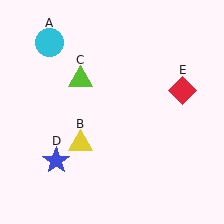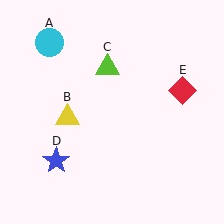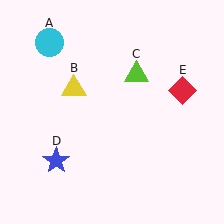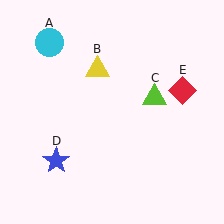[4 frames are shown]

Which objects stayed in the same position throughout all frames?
Cyan circle (object A) and blue star (object D) and red diamond (object E) remained stationary.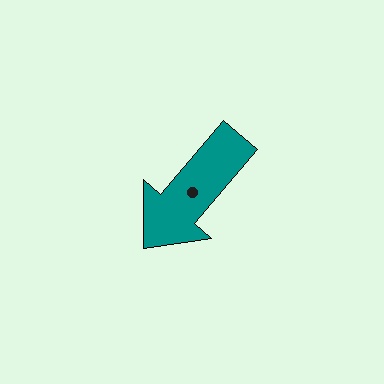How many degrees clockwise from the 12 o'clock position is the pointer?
Approximately 221 degrees.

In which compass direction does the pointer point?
Southwest.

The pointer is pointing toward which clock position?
Roughly 7 o'clock.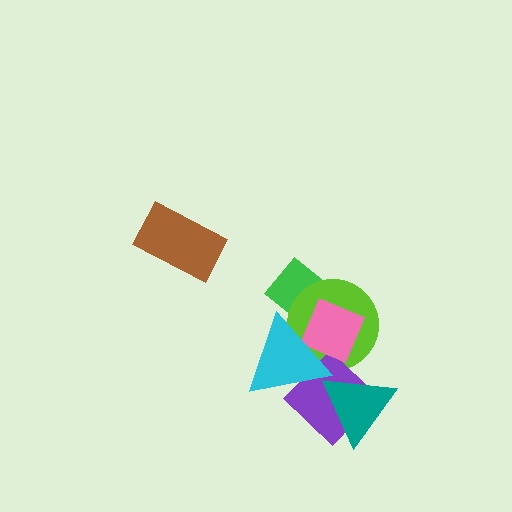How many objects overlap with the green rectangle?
3 objects overlap with the green rectangle.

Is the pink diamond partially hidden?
Yes, it is partially covered by another shape.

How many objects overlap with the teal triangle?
1 object overlaps with the teal triangle.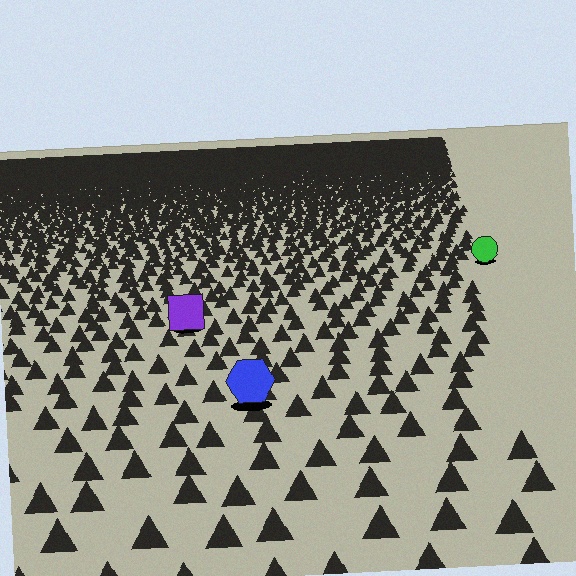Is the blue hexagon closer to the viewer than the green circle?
Yes. The blue hexagon is closer — you can tell from the texture gradient: the ground texture is coarser near it.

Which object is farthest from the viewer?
The green circle is farthest from the viewer. It appears smaller and the ground texture around it is denser.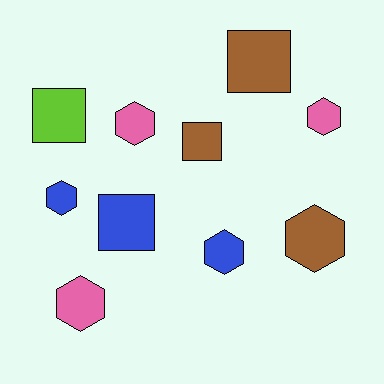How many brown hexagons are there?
There is 1 brown hexagon.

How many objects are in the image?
There are 10 objects.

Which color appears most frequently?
Blue, with 3 objects.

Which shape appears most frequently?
Hexagon, with 6 objects.